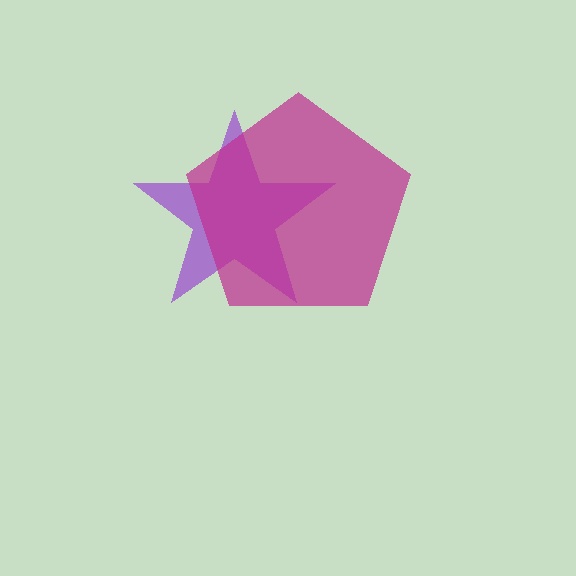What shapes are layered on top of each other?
The layered shapes are: a purple star, a magenta pentagon.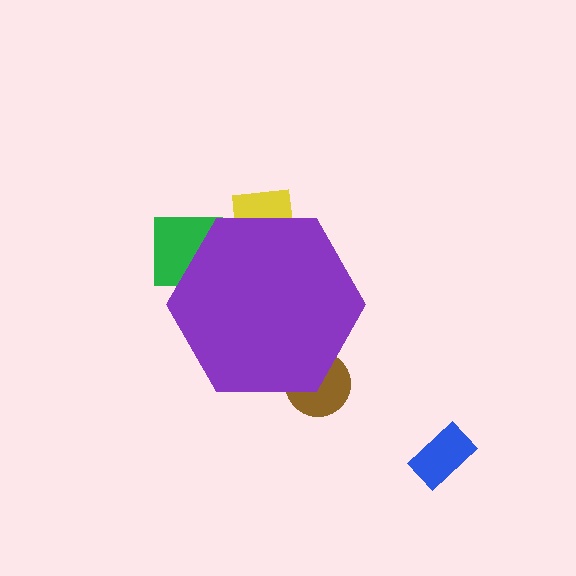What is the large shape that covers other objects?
A purple hexagon.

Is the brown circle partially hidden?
Yes, the brown circle is partially hidden behind the purple hexagon.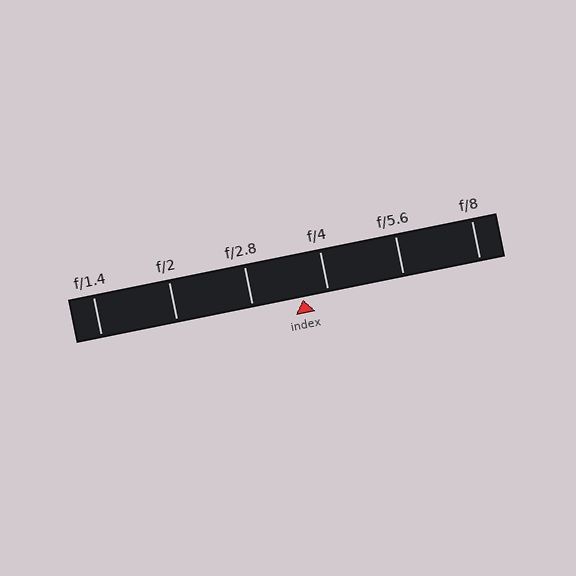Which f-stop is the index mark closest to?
The index mark is closest to f/4.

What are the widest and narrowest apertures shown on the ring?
The widest aperture shown is f/1.4 and the narrowest is f/8.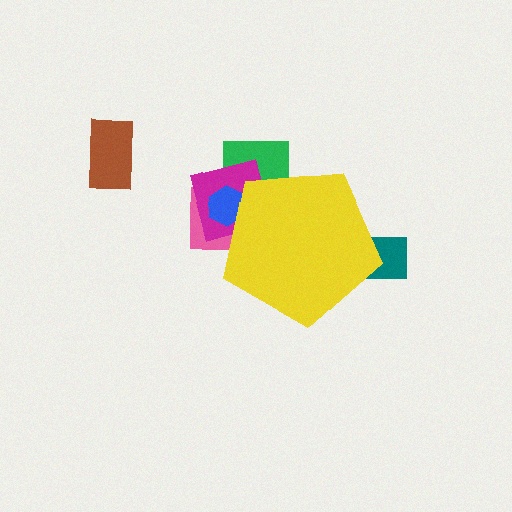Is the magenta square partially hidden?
Yes, the magenta square is partially hidden behind the yellow pentagon.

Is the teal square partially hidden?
Yes, the teal square is partially hidden behind the yellow pentagon.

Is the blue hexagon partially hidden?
Yes, the blue hexagon is partially hidden behind the yellow pentagon.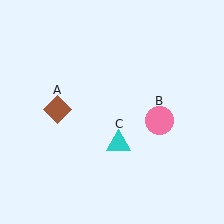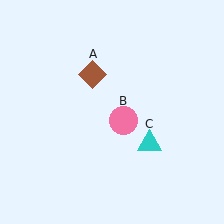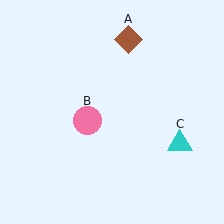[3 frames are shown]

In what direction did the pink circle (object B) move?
The pink circle (object B) moved left.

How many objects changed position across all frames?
3 objects changed position: brown diamond (object A), pink circle (object B), cyan triangle (object C).